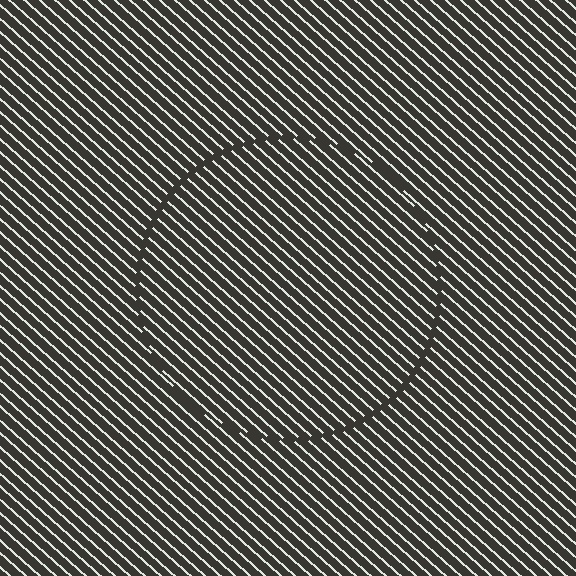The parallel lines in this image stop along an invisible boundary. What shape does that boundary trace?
An illusory circle. The interior of the shape contains the same grating, shifted by half a period — the contour is defined by the phase discontinuity where line-ends from the inner and outer gratings abut.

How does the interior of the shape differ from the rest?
The interior of the shape contains the same grating, shifted by half a period — the contour is defined by the phase discontinuity where line-ends from the inner and outer gratings abut.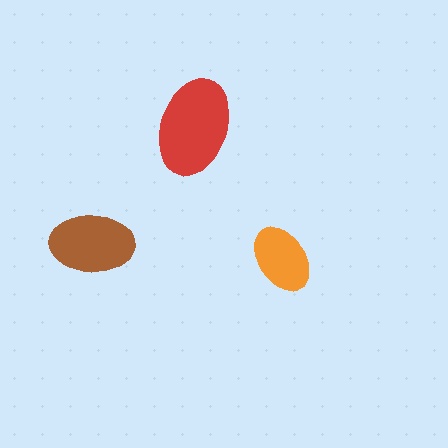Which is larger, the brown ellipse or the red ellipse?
The red one.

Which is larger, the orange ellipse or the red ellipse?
The red one.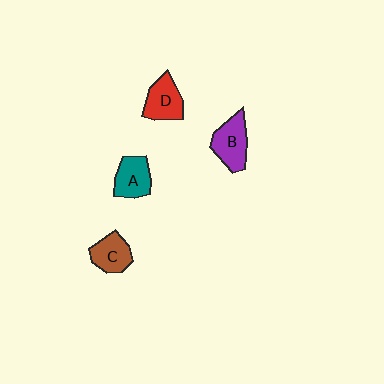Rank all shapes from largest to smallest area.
From largest to smallest: B (purple), D (red), A (teal), C (brown).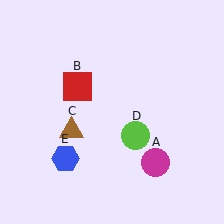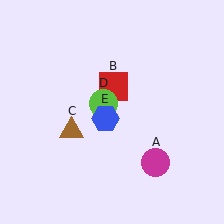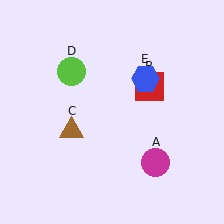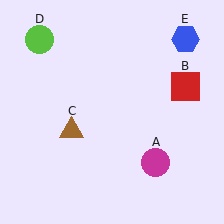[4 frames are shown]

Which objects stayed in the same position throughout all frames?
Magenta circle (object A) and brown triangle (object C) remained stationary.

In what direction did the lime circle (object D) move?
The lime circle (object D) moved up and to the left.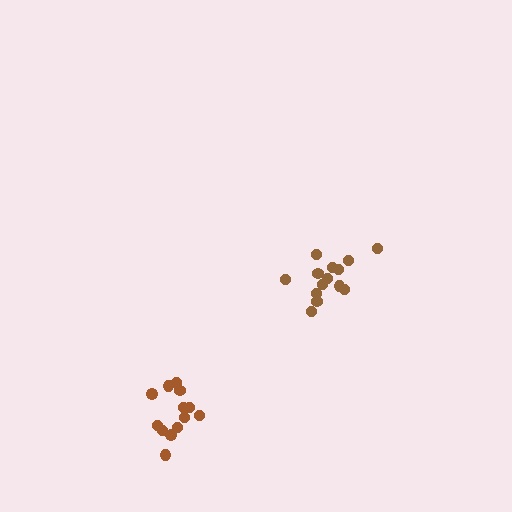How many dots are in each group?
Group 1: 14 dots, Group 2: 13 dots (27 total).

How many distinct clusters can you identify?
There are 2 distinct clusters.